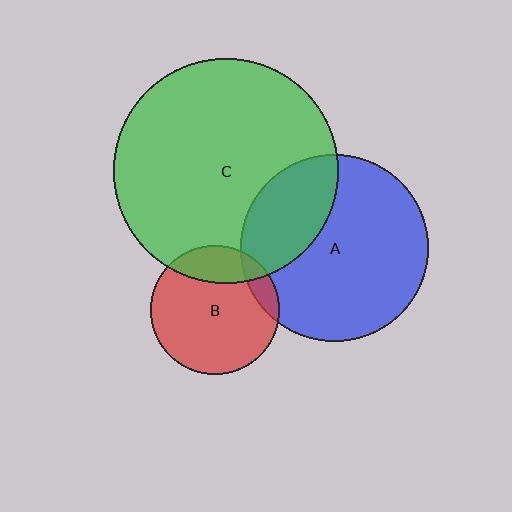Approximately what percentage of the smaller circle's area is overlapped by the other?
Approximately 10%.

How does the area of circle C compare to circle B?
Approximately 3.0 times.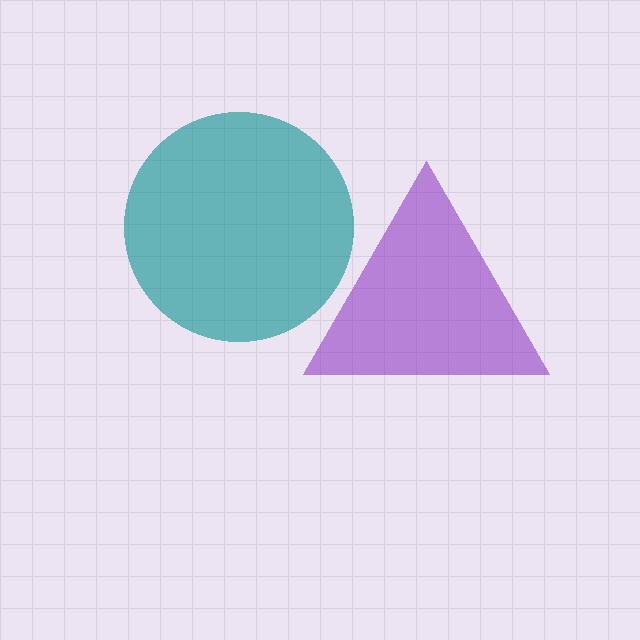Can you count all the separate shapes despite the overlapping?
Yes, there are 2 separate shapes.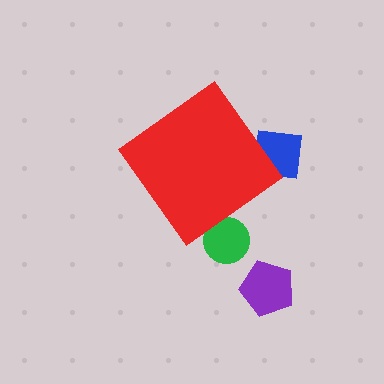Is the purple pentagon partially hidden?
No, the purple pentagon is fully visible.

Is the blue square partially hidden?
Yes, the blue square is partially hidden behind the red diamond.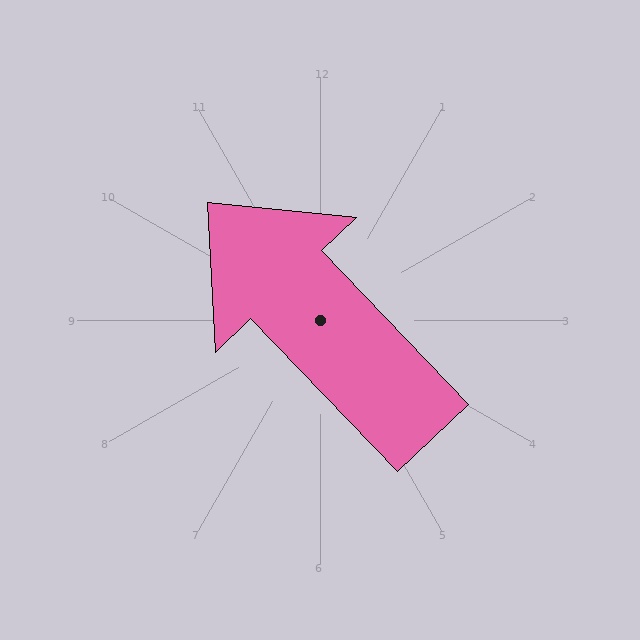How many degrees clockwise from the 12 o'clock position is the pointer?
Approximately 316 degrees.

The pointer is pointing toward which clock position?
Roughly 11 o'clock.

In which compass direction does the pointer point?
Northwest.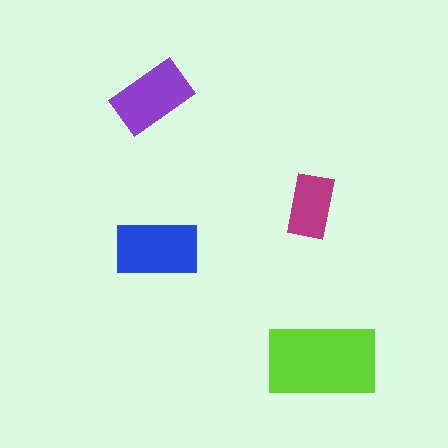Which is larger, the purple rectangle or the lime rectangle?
The lime one.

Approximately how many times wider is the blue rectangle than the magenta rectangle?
About 1.5 times wider.